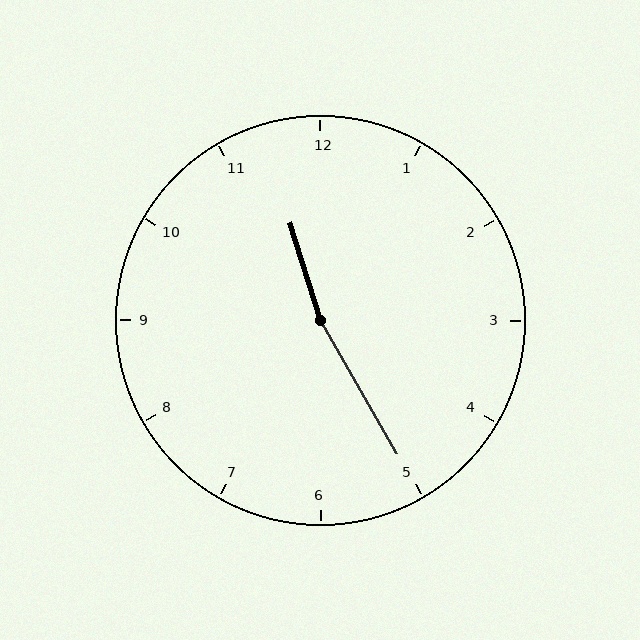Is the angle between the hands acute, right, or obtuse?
It is obtuse.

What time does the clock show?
11:25.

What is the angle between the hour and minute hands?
Approximately 168 degrees.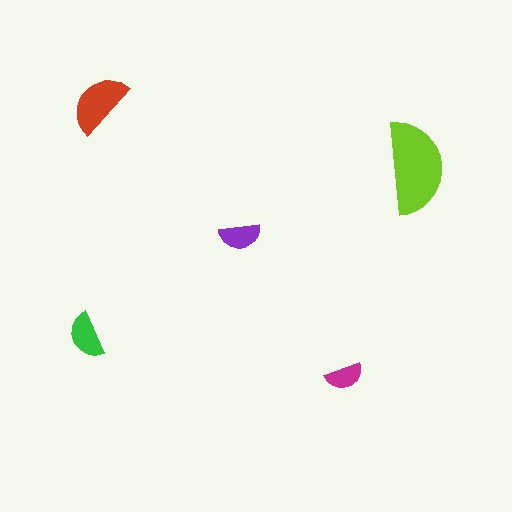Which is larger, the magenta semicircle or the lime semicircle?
The lime one.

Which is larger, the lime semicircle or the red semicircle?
The lime one.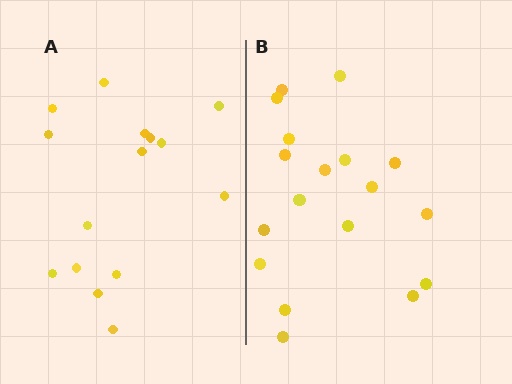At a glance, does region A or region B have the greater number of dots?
Region B (the right region) has more dots.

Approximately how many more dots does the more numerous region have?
Region B has just a few more — roughly 2 or 3 more dots than region A.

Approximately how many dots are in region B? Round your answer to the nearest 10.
About 20 dots. (The exact count is 18, which rounds to 20.)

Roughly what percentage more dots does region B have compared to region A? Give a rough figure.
About 20% more.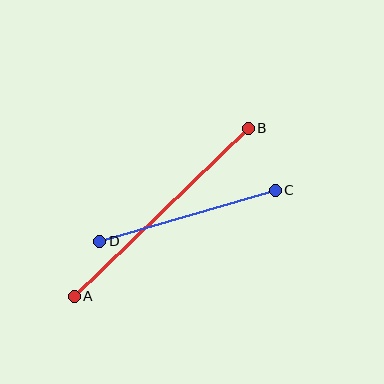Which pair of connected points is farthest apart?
Points A and B are farthest apart.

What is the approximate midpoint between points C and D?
The midpoint is at approximately (188, 216) pixels.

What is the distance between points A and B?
The distance is approximately 242 pixels.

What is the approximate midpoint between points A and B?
The midpoint is at approximately (161, 212) pixels.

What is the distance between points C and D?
The distance is approximately 183 pixels.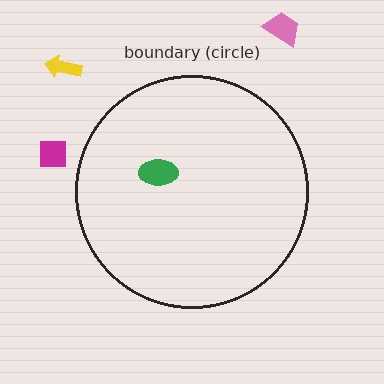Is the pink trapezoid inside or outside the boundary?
Outside.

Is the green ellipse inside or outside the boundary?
Inside.